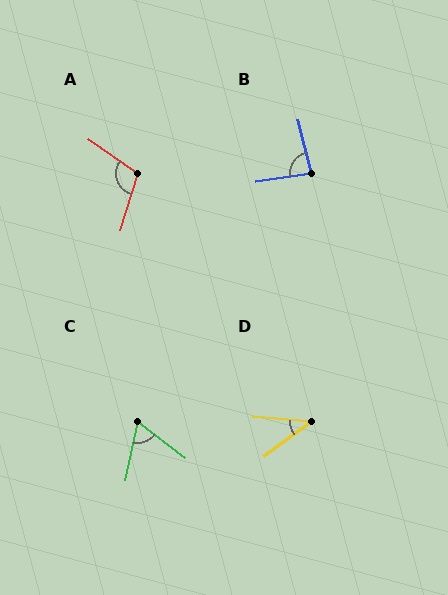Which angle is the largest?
A, at approximately 109 degrees.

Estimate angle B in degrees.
Approximately 84 degrees.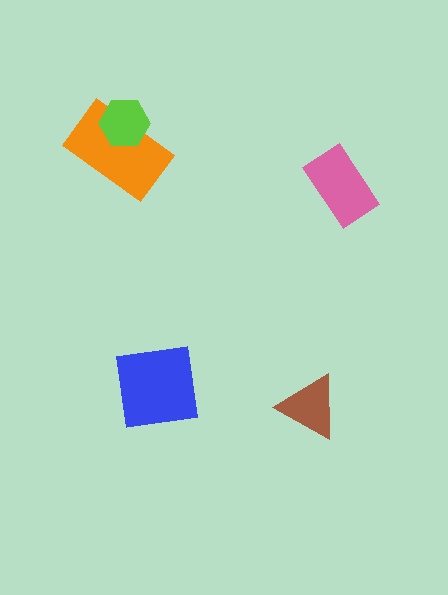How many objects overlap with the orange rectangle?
1 object overlaps with the orange rectangle.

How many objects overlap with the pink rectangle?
0 objects overlap with the pink rectangle.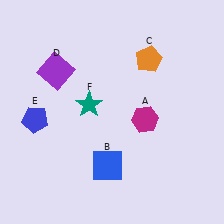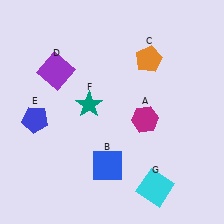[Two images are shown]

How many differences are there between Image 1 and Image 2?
There is 1 difference between the two images.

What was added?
A cyan square (G) was added in Image 2.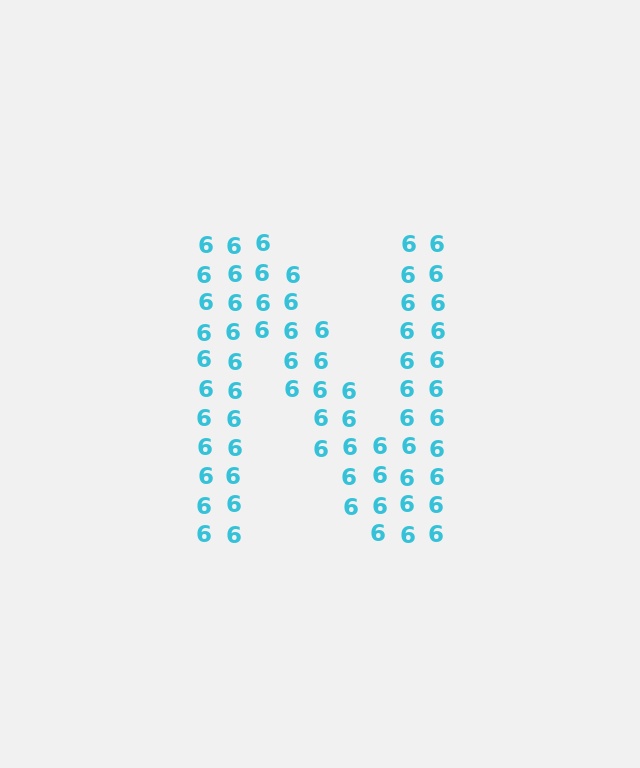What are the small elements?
The small elements are digit 6's.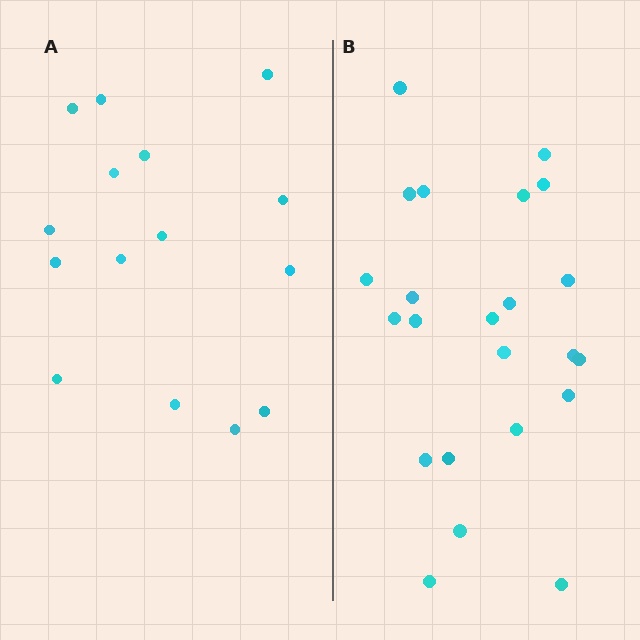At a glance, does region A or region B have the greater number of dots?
Region B (the right region) has more dots.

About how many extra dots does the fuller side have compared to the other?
Region B has roughly 8 or so more dots than region A.